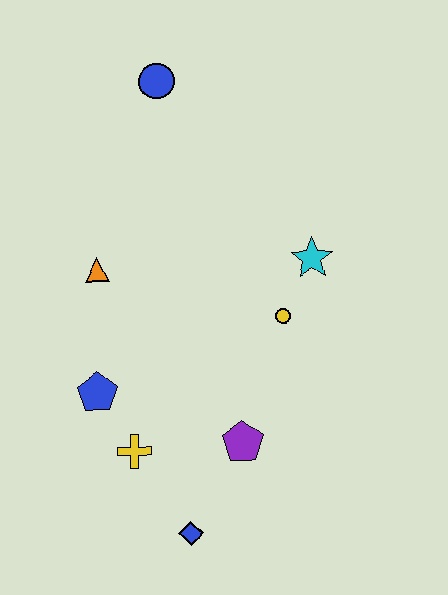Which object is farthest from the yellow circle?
The blue circle is farthest from the yellow circle.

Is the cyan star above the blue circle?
No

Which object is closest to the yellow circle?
The cyan star is closest to the yellow circle.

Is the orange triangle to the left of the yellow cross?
Yes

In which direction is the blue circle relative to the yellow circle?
The blue circle is above the yellow circle.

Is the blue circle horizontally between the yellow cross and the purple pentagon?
Yes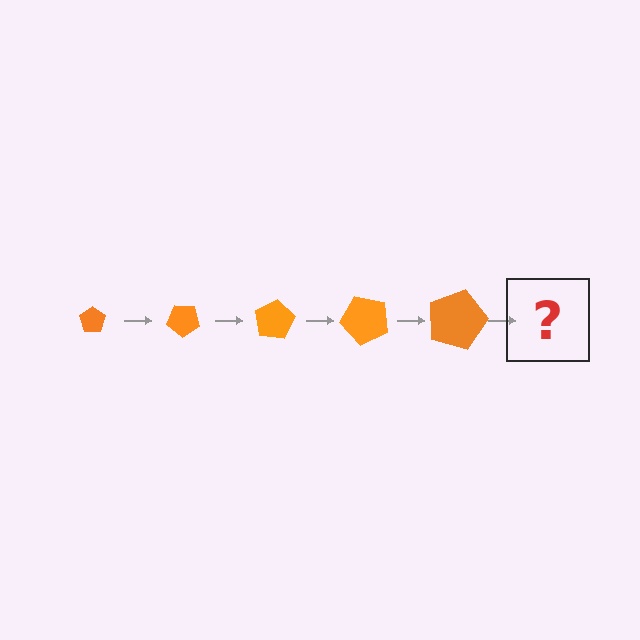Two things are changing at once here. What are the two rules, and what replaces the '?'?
The two rules are that the pentagon grows larger each step and it rotates 40 degrees each step. The '?' should be a pentagon, larger than the previous one and rotated 200 degrees from the start.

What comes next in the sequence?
The next element should be a pentagon, larger than the previous one and rotated 200 degrees from the start.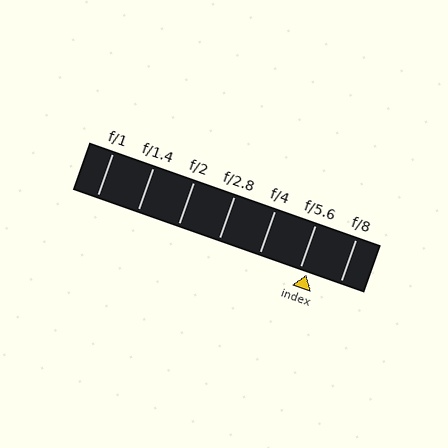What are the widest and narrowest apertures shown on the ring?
The widest aperture shown is f/1 and the narrowest is f/8.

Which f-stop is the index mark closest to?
The index mark is closest to f/5.6.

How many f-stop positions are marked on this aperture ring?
There are 7 f-stop positions marked.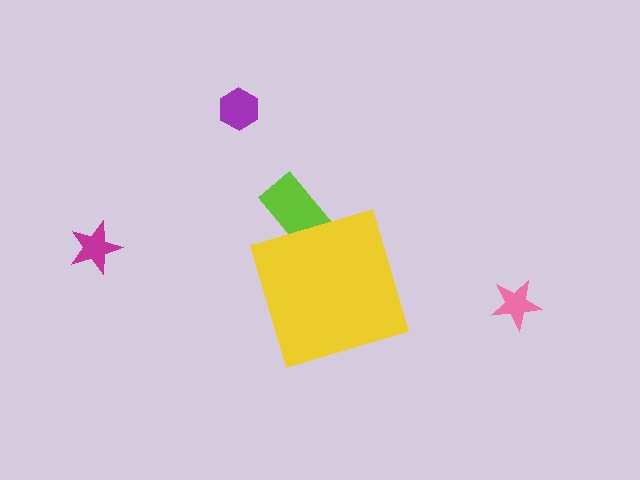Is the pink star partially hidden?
No, the pink star is fully visible.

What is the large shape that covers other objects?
A yellow diamond.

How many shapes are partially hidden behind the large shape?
1 shape is partially hidden.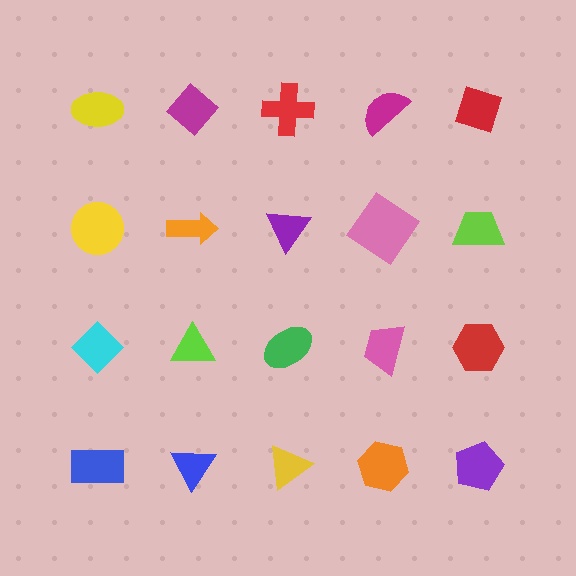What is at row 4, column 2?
A blue triangle.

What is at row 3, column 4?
A pink trapezoid.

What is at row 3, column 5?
A red hexagon.